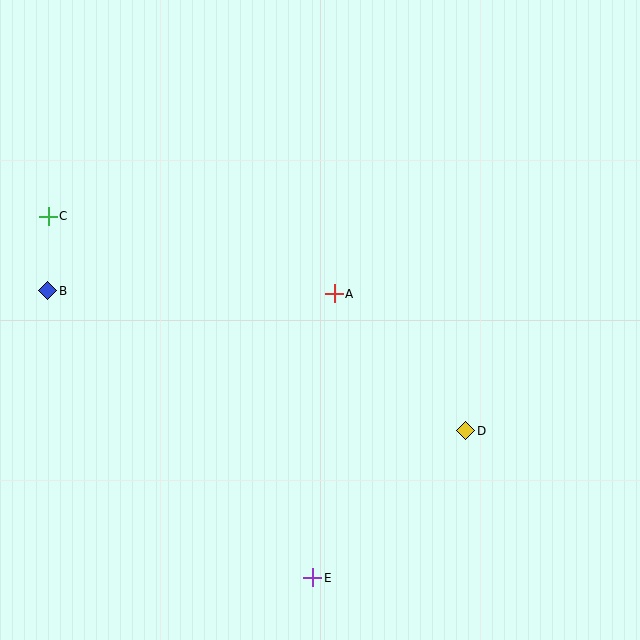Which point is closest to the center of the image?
Point A at (334, 294) is closest to the center.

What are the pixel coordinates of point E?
Point E is at (313, 578).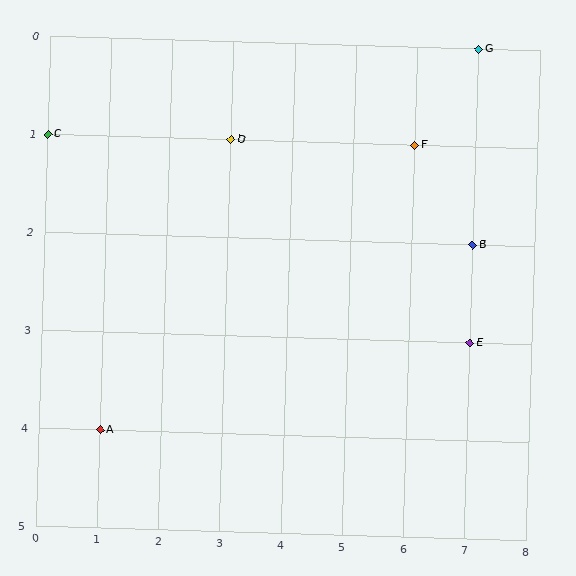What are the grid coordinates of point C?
Point C is at grid coordinates (0, 1).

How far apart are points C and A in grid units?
Points C and A are 1 column and 3 rows apart (about 3.2 grid units diagonally).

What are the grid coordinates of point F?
Point F is at grid coordinates (6, 1).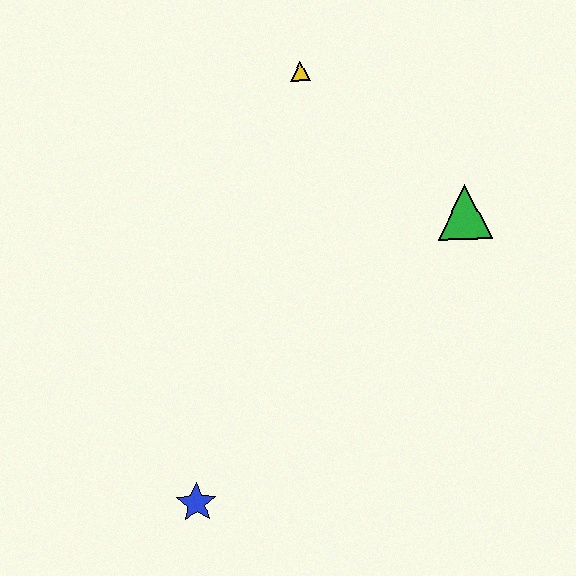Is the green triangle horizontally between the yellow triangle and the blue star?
No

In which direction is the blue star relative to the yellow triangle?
The blue star is below the yellow triangle.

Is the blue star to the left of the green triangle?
Yes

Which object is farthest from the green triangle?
The blue star is farthest from the green triangle.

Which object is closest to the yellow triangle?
The green triangle is closest to the yellow triangle.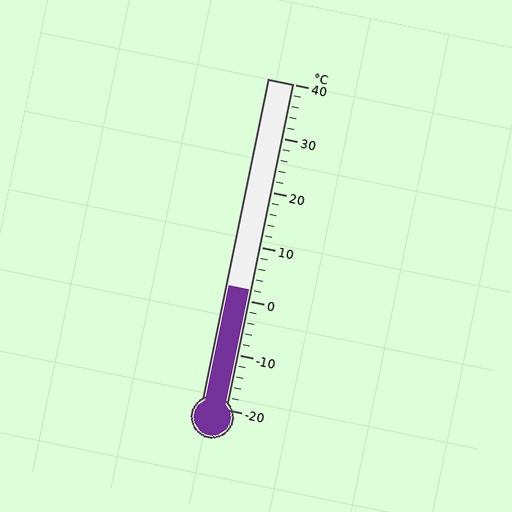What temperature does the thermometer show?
The thermometer shows approximately 2°C.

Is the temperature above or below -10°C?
The temperature is above -10°C.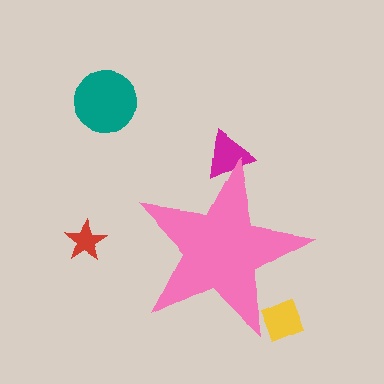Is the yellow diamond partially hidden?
Yes, the yellow diamond is partially hidden behind the pink star.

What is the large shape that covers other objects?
A pink star.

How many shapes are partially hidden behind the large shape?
2 shapes are partially hidden.